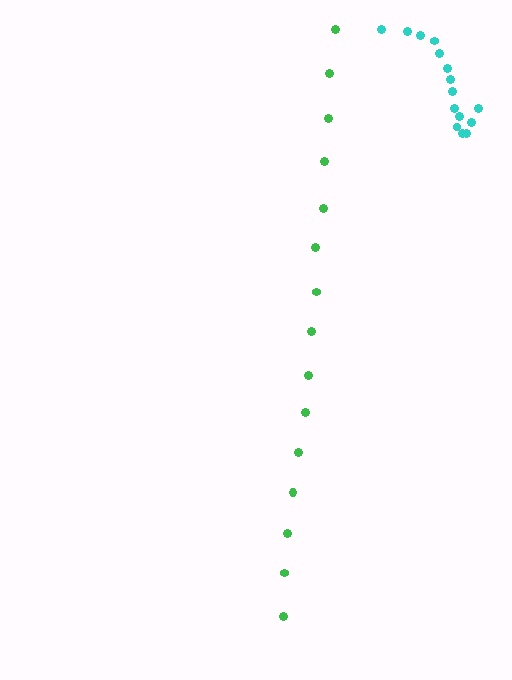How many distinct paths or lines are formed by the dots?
There are 2 distinct paths.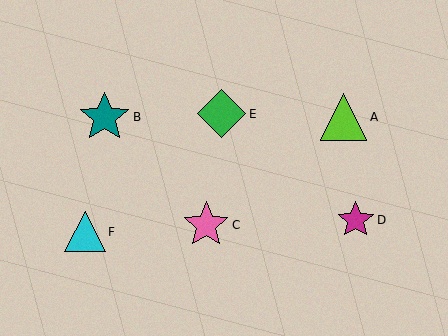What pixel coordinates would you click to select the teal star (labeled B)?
Click at (105, 117) to select the teal star B.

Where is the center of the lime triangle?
The center of the lime triangle is at (343, 117).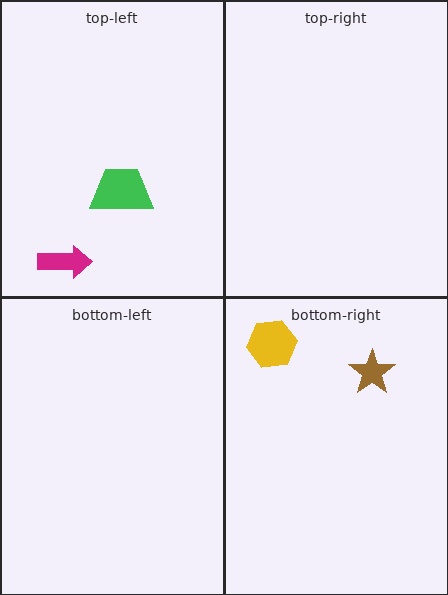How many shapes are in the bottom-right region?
2.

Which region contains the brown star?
The bottom-right region.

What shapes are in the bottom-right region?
The brown star, the yellow hexagon.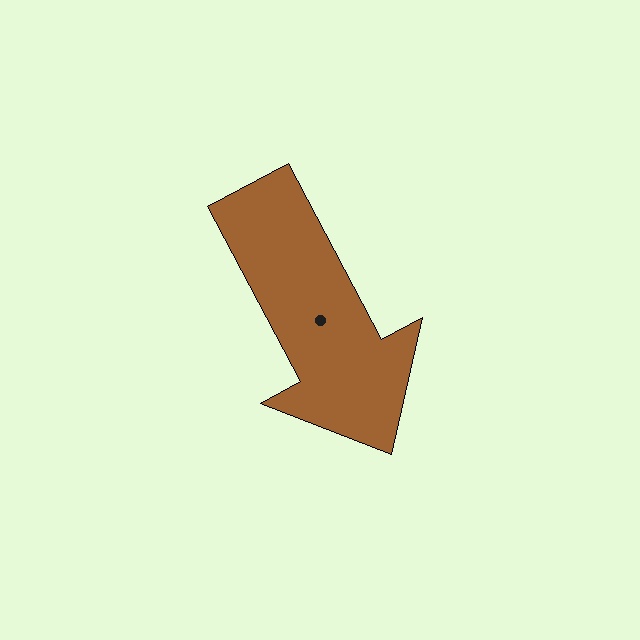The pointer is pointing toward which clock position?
Roughly 5 o'clock.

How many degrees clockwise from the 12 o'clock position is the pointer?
Approximately 152 degrees.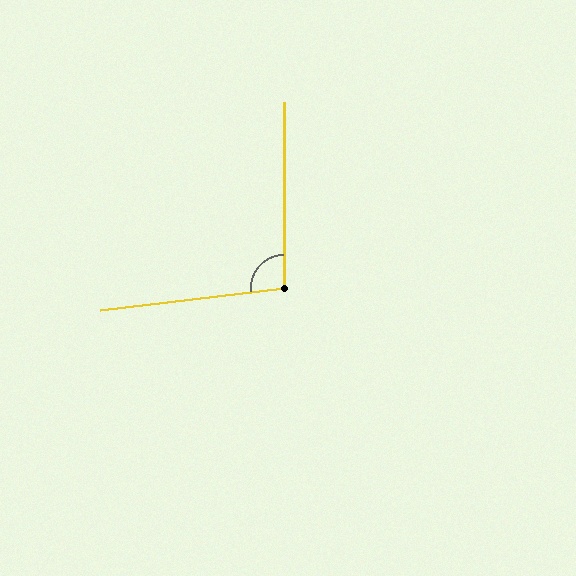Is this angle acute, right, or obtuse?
It is obtuse.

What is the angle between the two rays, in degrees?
Approximately 97 degrees.